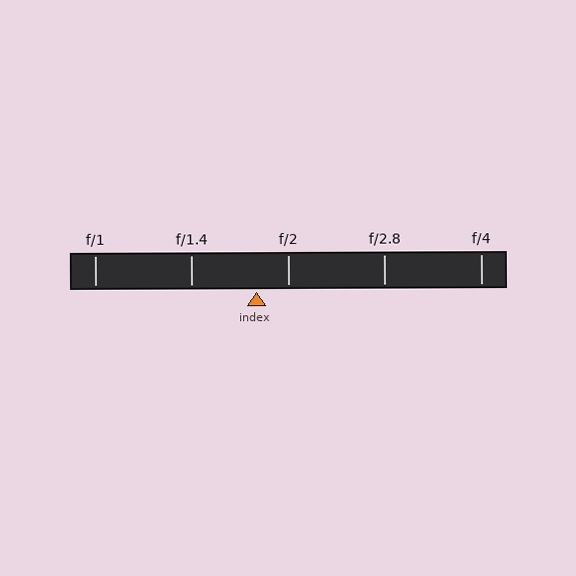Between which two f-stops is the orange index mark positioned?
The index mark is between f/1.4 and f/2.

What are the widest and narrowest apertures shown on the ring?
The widest aperture shown is f/1 and the narrowest is f/4.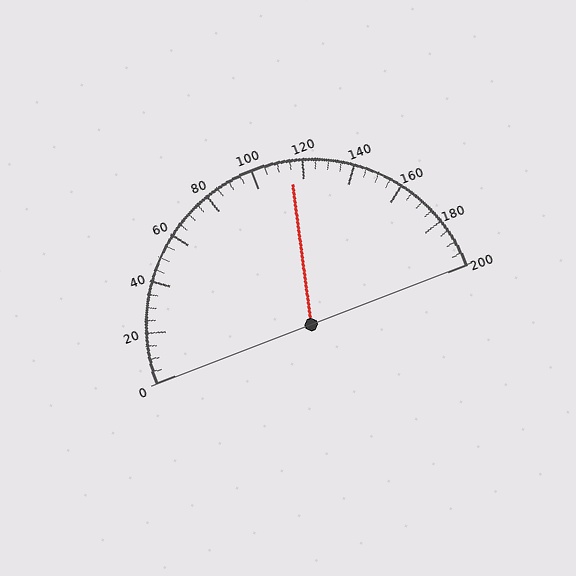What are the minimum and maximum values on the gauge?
The gauge ranges from 0 to 200.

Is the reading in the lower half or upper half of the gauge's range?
The reading is in the upper half of the range (0 to 200).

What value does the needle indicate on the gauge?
The needle indicates approximately 115.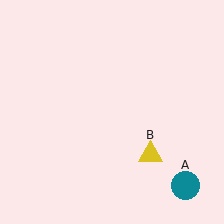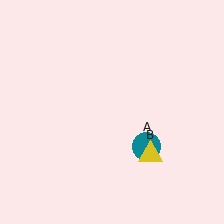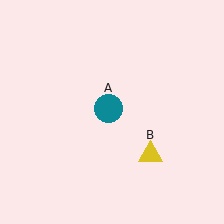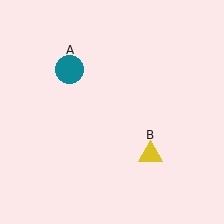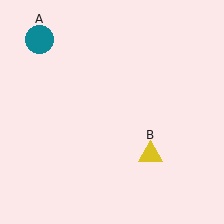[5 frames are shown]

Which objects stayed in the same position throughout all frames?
Yellow triangle (object B) remained stationary.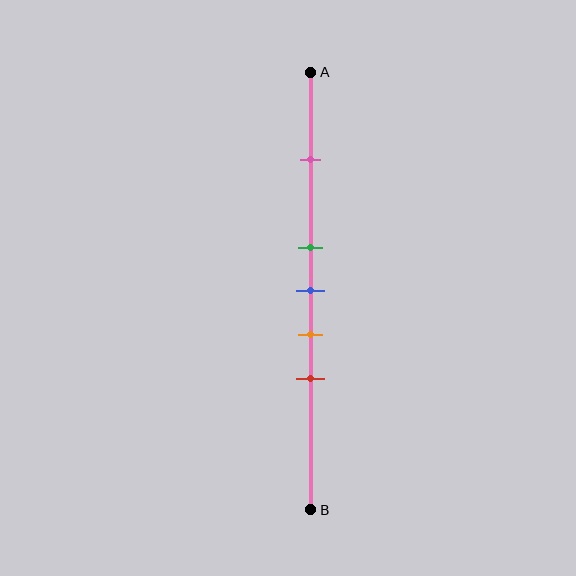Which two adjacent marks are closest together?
The green and blue marks are the closest adjacent pair.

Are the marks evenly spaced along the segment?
No, the marks are not evenly spaced.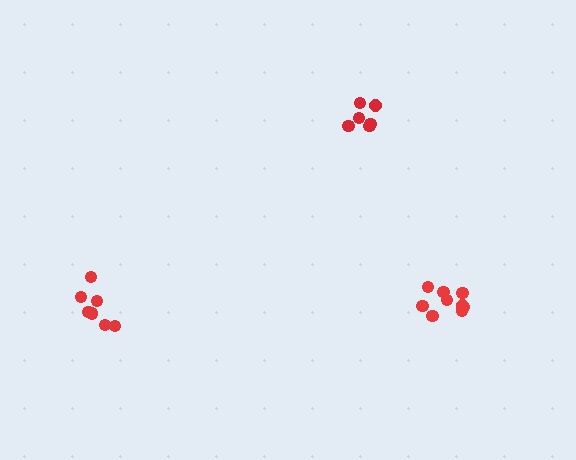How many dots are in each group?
Group 1: 9 dots, Group 2: 6 dots, Group 3: 7 dots (22 total).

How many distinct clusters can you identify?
There are 3 distinct clusters.